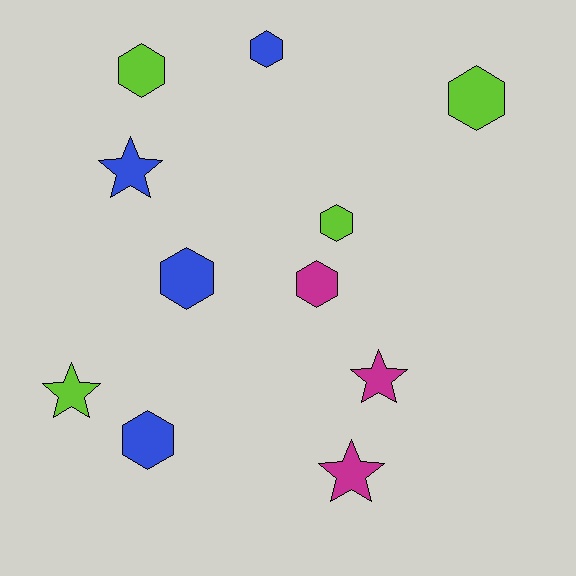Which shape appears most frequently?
Hexagon, with 7 objects.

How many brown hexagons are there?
There are no brown hexagons.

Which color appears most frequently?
Blue, with 4 objects.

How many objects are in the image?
There are 11 objects.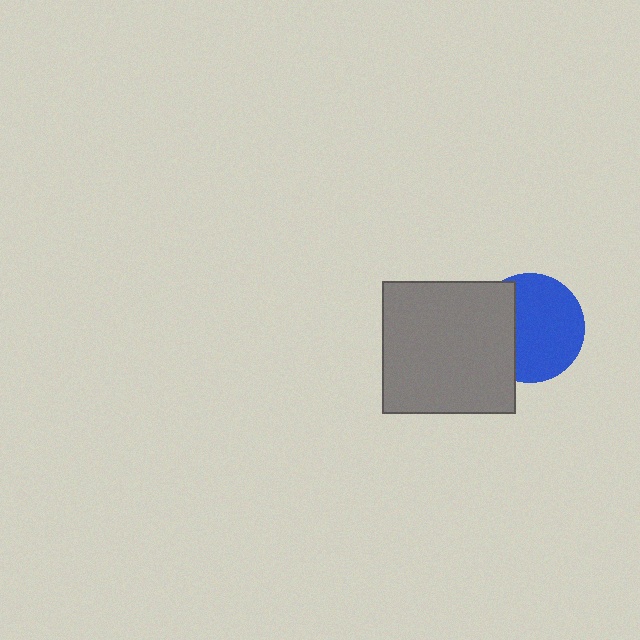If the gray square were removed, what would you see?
You would see the complete blue circle.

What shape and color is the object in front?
The object in front is a gray square.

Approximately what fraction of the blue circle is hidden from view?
Roughly 33% of the blue circle is hidden behind the gray square.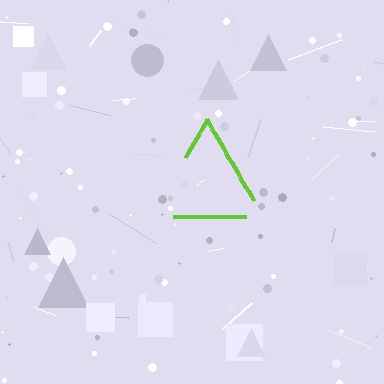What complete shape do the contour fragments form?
The contour fragments form a triangle.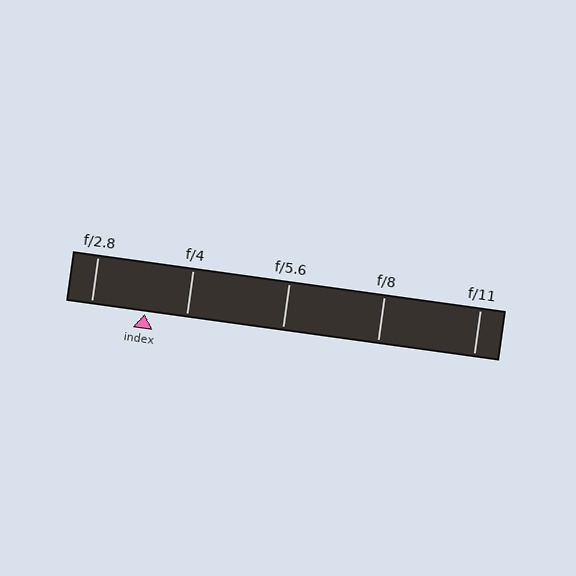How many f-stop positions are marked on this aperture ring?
There are 5 f-stop positions marked.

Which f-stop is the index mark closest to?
The index mark is closest to f/4.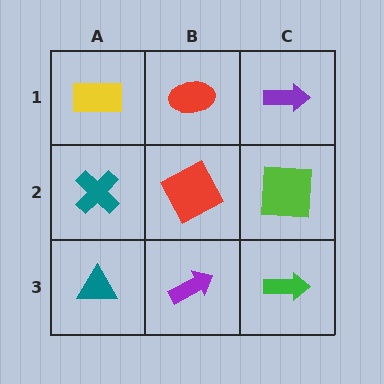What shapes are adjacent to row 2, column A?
A yellow rectangle (row 1, column A), a teal triangle (row 3, column A), a red square (row 2, column B).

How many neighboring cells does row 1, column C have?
2.